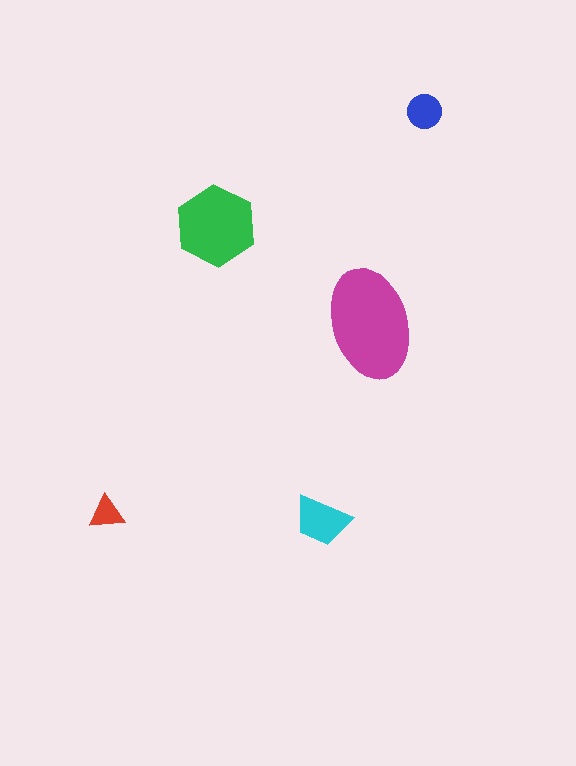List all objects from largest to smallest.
The magenta ellipse, the green hexagon, the cyan trapezoid, the blue circle, the red triangle.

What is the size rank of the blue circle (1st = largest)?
4th.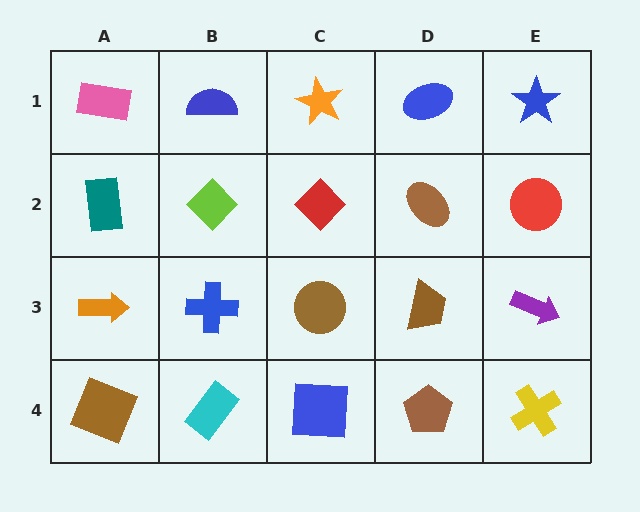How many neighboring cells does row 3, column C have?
4.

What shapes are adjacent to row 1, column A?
A teal rectangle (row 2, column A), a blue semicircle (row 1, column B).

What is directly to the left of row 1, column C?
A blue semicircle.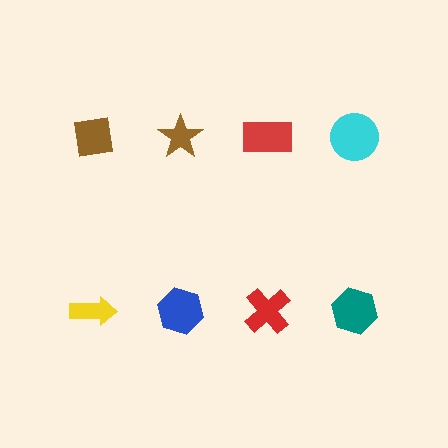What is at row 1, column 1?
A brown square.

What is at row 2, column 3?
A red cross.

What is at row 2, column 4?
A teal hexagon.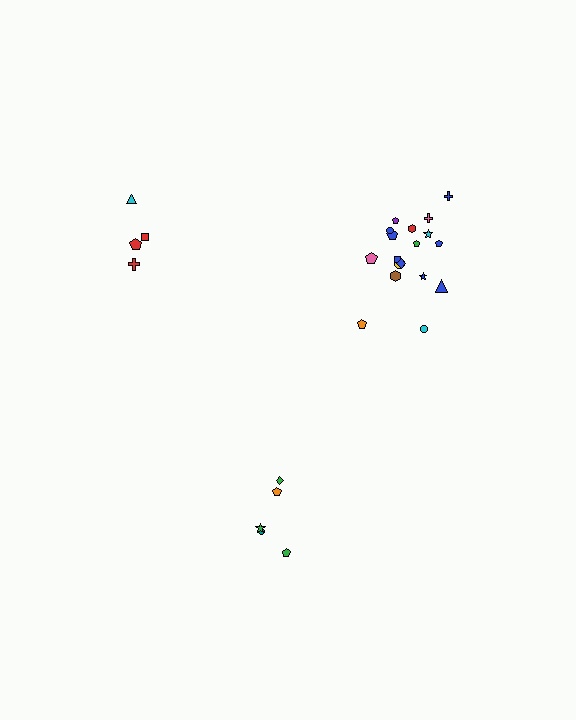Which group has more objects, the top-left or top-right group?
The top-right group.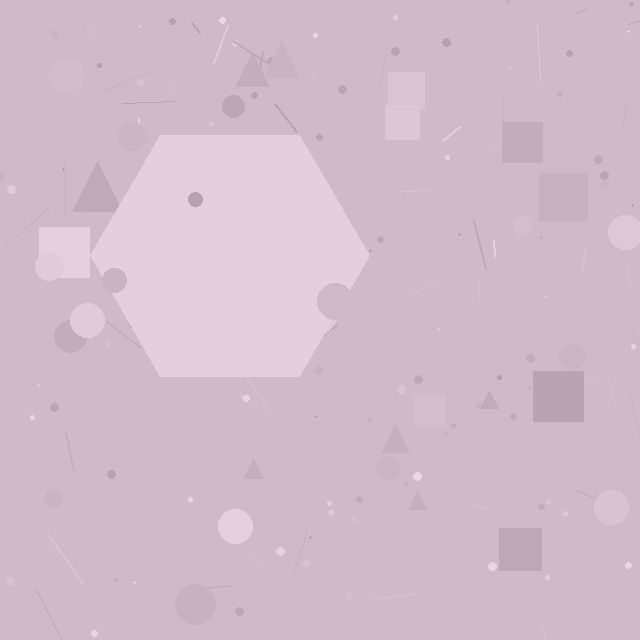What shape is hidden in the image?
A hexagon is hidden in the image.